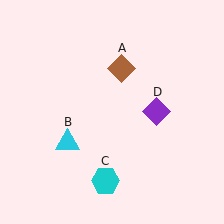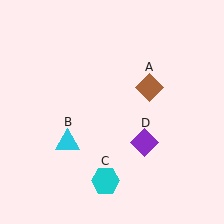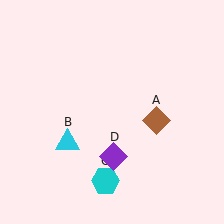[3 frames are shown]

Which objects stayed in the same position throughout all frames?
Cyan triangle (object B) and cyan hexagon (object C) remained stationary.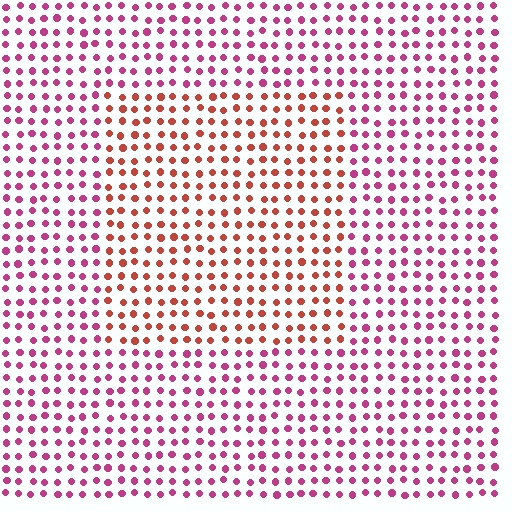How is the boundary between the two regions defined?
The boundary is defined purely by a slight shift in hue (about 40 degrees). Spacing, size, and orientation are identical on both sides.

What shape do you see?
I see a rectangle.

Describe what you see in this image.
The image is filled with small magenta elements in a uniform arrangement. A rectangle-shaped region is visible where the elements are tinted to a slightly different hue, forming a subtle color boundary.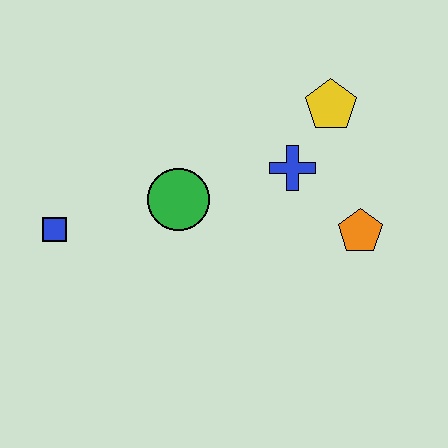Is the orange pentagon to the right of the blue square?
Yes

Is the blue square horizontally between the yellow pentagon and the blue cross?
No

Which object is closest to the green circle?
The blue cross is closest to the green circle.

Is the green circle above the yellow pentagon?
No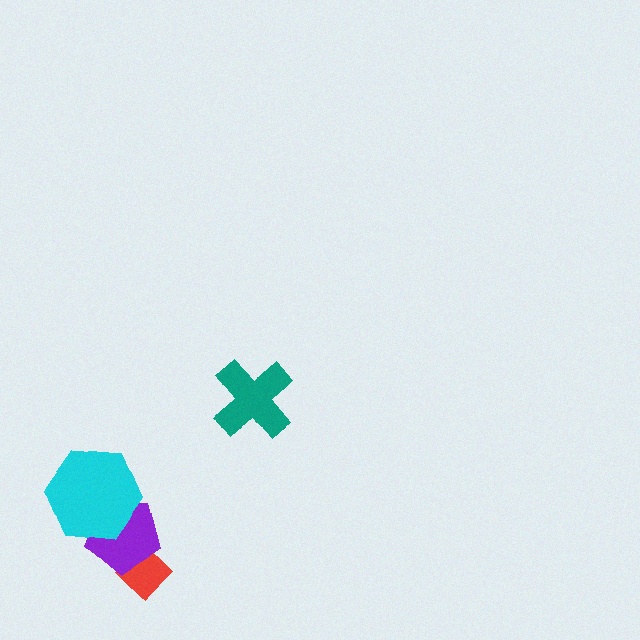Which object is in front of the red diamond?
The purple pentagon is in front of the red diamond.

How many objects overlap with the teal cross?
0 objects overlap with the teal cross.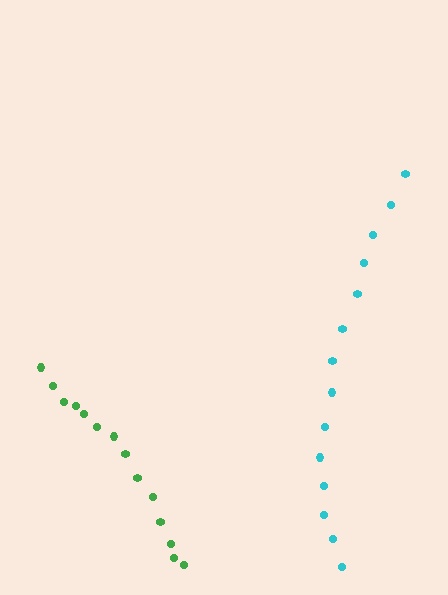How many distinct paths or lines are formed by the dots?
There are 2 distinct paths.